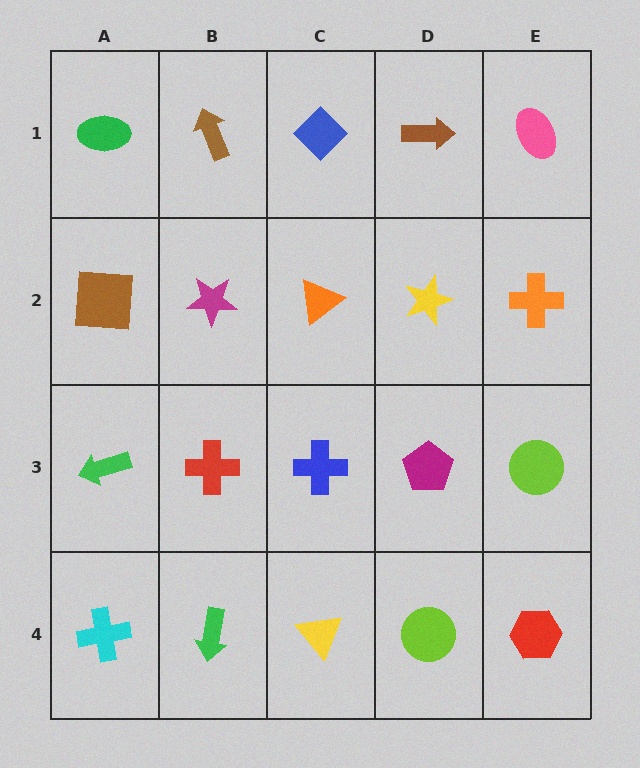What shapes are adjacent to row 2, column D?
A brown arrow (row 1, column D), a magenta pentagon (row 3, column D), an orange triangle (row 2, column C), an orange cross (row 2, column E).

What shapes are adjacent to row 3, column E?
An orange cross (row 2, column E), a red hexagon (row 4, column E), a magenta pentagon (row 3, column D).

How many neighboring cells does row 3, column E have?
3.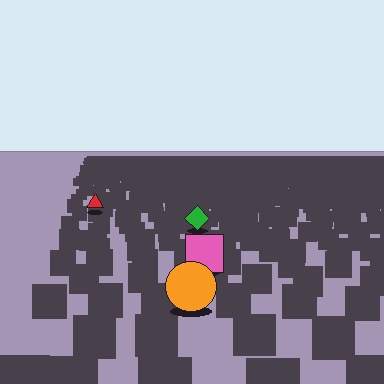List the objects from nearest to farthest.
From nearest to farthest: the orange circle, the pink square, the green diamond, the red triangle.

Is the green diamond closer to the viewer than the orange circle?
No. The orange circle is closer — you can tell from the texture gradient: the ground texture is coarser near it.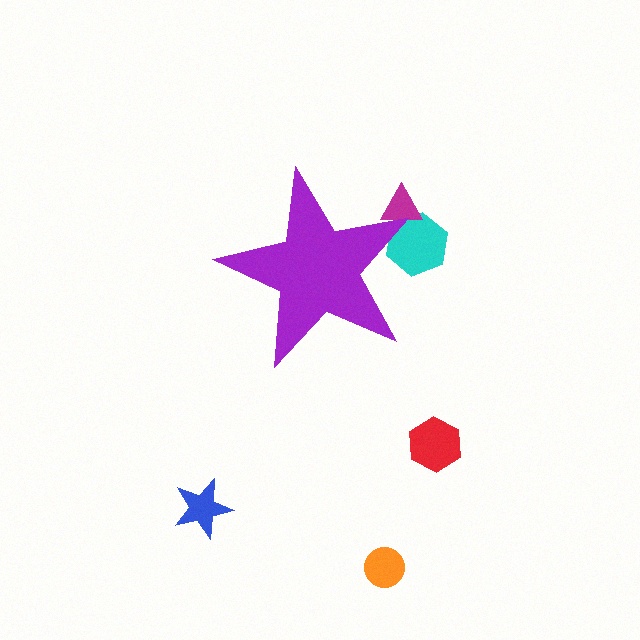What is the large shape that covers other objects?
A purple star.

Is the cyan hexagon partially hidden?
Yes, the cyan hexagon is partially hidden behind the purple star.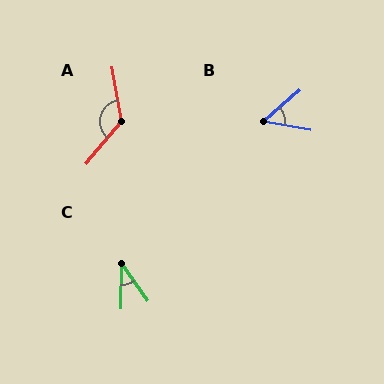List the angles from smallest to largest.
C (37°), B (50°), A (131°).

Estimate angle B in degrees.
Approximately 50 degrees.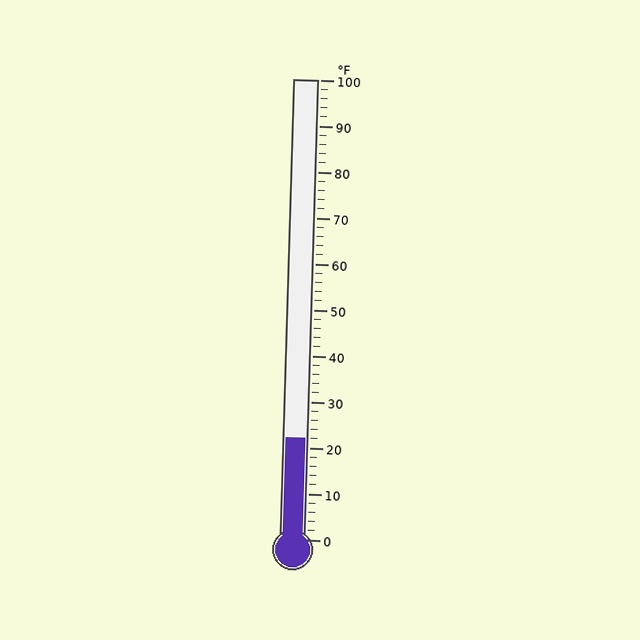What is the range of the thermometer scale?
The thermometer scale ranges from 0°F to 100°F.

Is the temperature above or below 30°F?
The temperature is below 30°F.